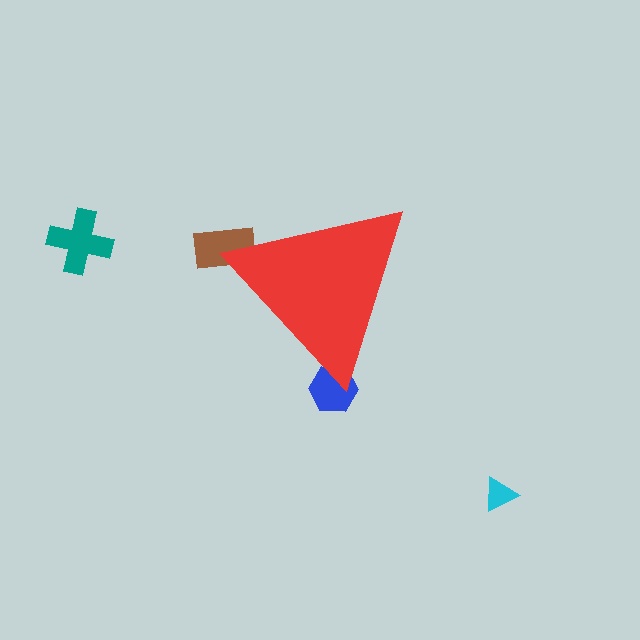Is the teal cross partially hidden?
No, the teal cross is fully visible.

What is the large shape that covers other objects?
A red triangle.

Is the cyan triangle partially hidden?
No, the cyan triangle is fully visible.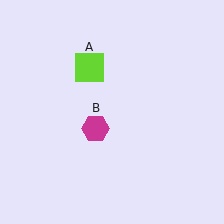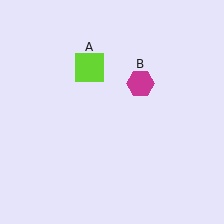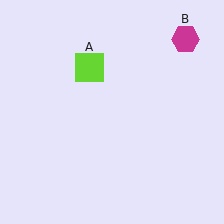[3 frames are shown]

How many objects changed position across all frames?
1 object changed position: magenta hexagon (object B).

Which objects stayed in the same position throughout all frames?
Lime square (object A) remained stationary.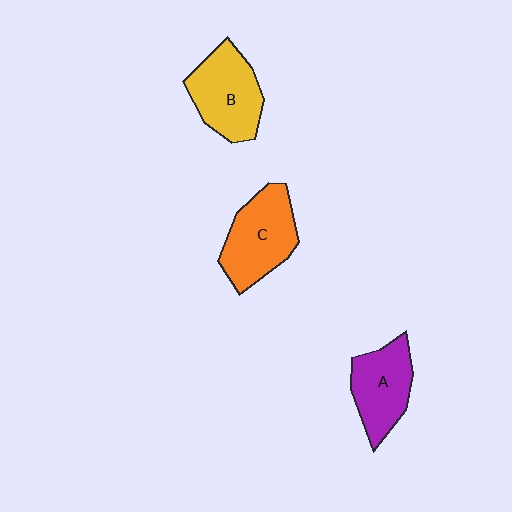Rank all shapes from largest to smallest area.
From largest to smallest: C (orange), B (yellow), A (purple).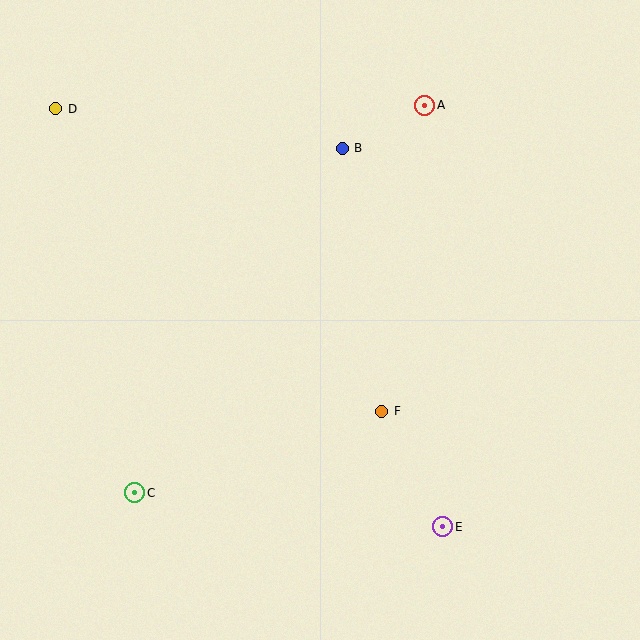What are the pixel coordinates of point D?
Point D is at (56, 109).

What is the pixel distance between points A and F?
The distance between A and F is 309 pixels.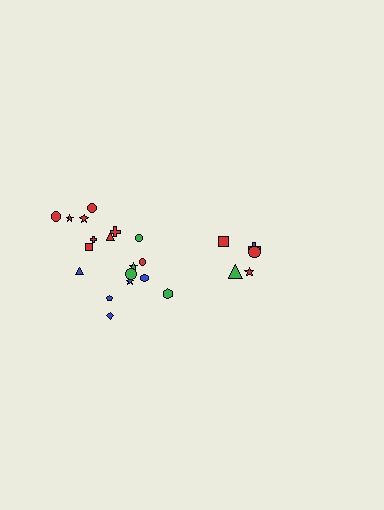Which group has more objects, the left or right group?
The left group.